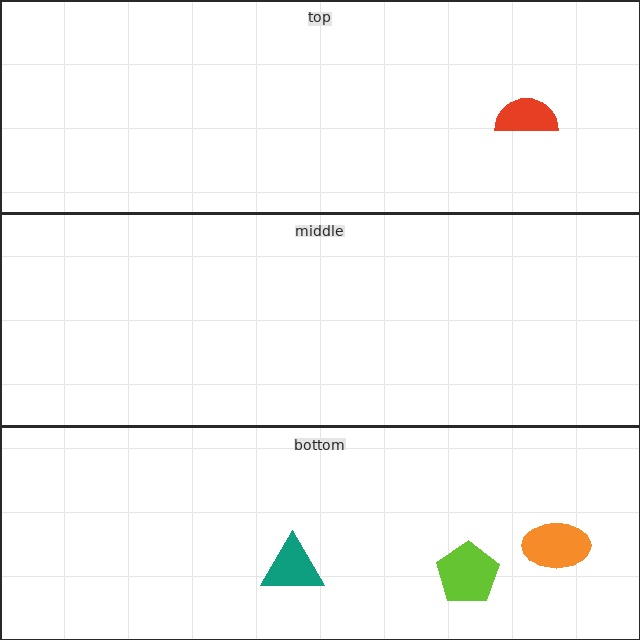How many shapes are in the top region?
1.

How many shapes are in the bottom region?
3.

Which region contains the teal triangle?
The bottom region.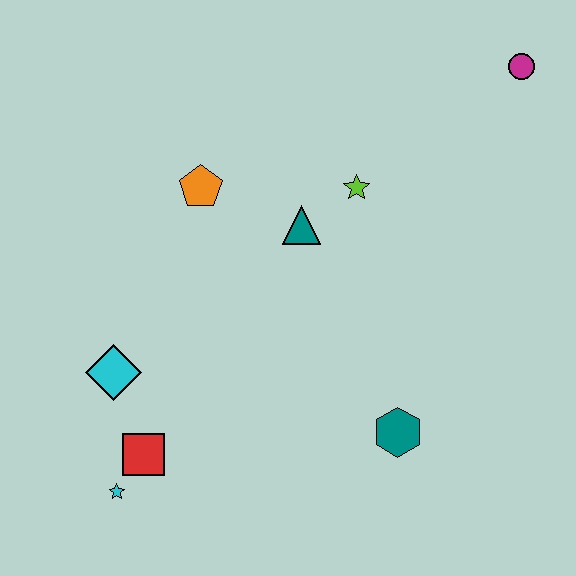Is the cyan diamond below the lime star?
Yes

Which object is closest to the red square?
The cyan star is closest to the red square.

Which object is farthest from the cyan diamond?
The magenta circle is farthest from the cyan diamond.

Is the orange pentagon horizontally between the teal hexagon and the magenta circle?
No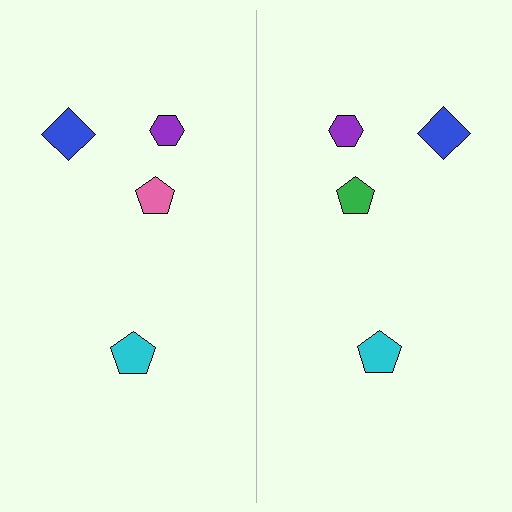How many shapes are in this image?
There are 8 shapes in this image.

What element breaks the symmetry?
The green pentagon on the right side breaks the symmetry — its mirror counterpart is pink.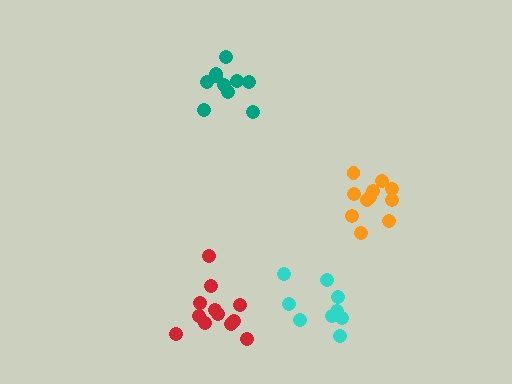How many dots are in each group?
Group 1: 9 dots, Group 2: 12 dots, Group 3: 10 dots, Group 4: 11 dots (42 total).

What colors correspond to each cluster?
The clusters are colored: cyan, red, teal, orange.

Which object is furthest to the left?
The red cluster is leftmost.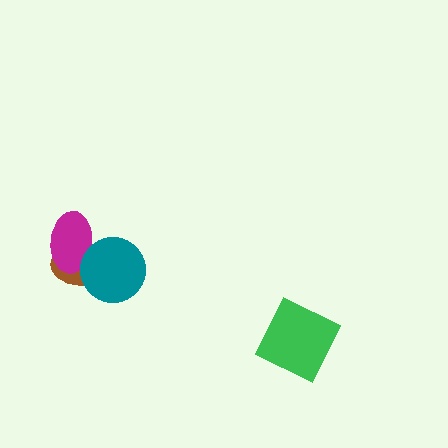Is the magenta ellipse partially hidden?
Yes, it is partially covered by another shape.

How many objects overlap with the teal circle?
2 objects overlap with the teal circle.